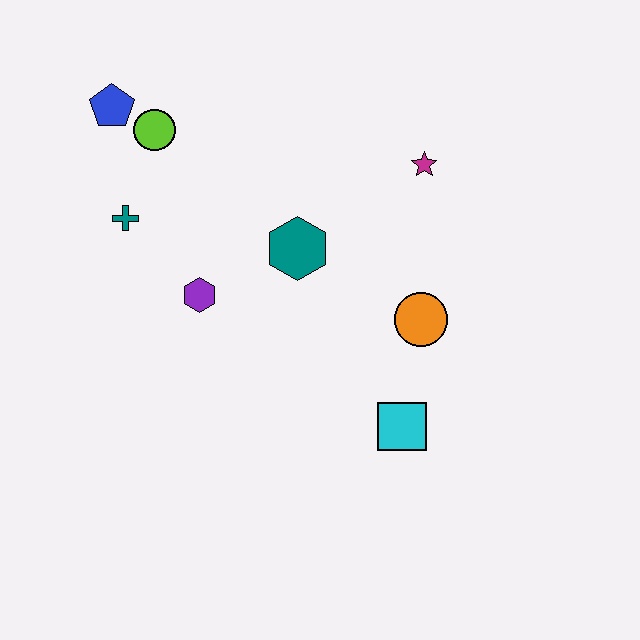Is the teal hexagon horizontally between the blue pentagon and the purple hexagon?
No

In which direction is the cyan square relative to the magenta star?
The cyan square is below the magenta star.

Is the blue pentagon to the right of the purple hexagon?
No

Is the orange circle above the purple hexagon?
No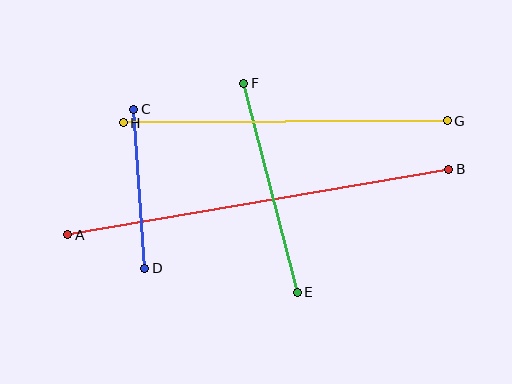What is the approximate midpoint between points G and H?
The midpoint is at approximately (285, 122) pixels.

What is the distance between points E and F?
The distance is approximately 215 pixels.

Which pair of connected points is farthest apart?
Points A and B are farthest apart.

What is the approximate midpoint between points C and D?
The midpoint is at approximately (139, 189) pixels.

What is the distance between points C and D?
The distance is approximately 159 pixels.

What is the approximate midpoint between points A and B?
The midpoint is at approximately (258, 202) pixels.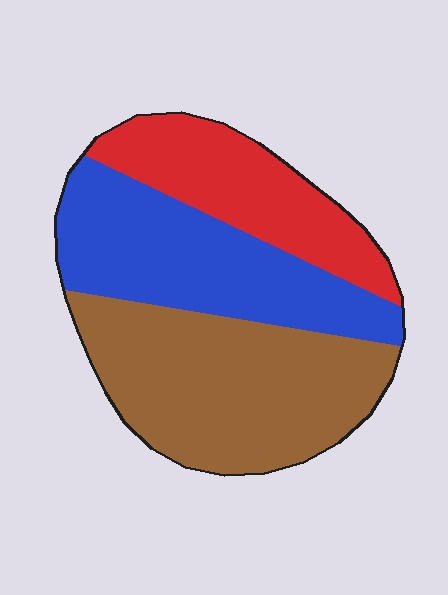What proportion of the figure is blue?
Blue takes up between a third and a half of the figure.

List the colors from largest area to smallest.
From largest to smallest: brown, blue, red.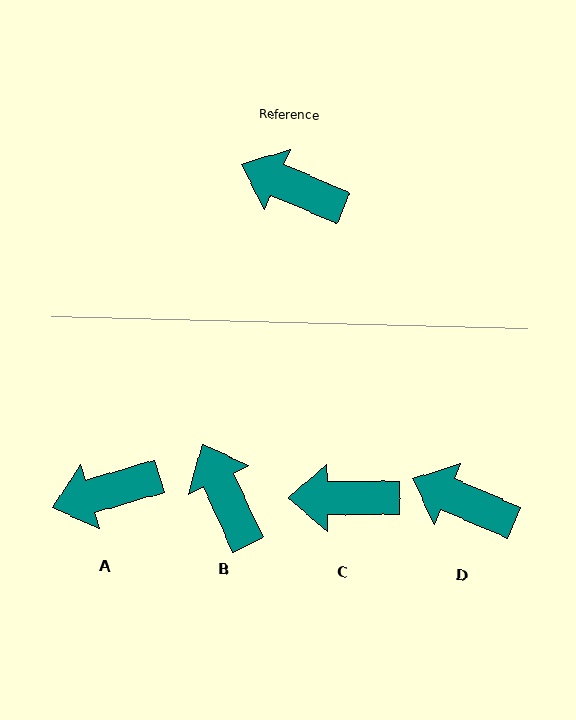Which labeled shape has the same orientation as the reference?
D.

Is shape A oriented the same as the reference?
No, it is off by about 40 degrees.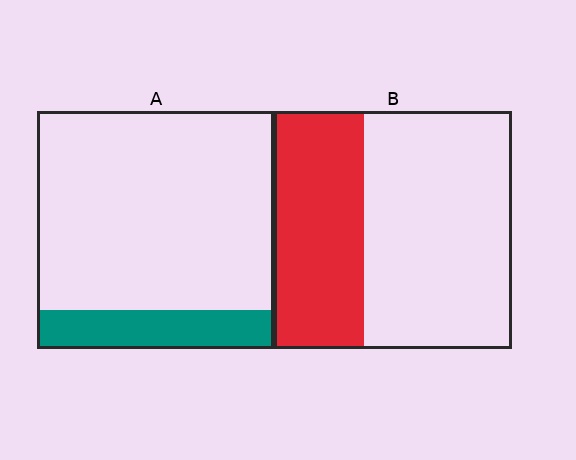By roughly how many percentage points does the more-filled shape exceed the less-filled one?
By roughly 20 percentage points (B over A).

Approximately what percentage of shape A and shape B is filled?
A is approximately 15% and B is approximately 40%.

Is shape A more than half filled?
No.